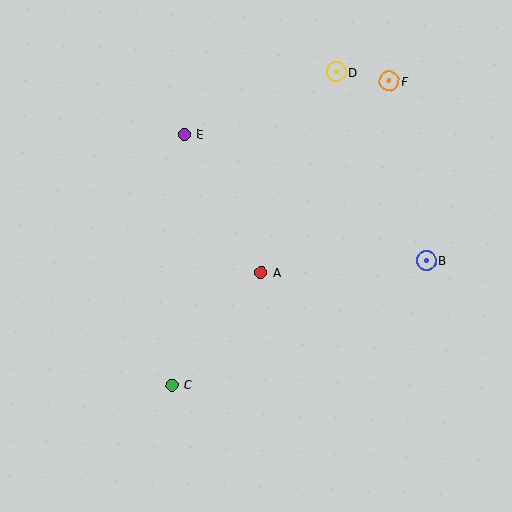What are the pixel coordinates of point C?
Point C is at (172, 385).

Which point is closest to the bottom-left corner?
Point C is closest to the bottom-left corner.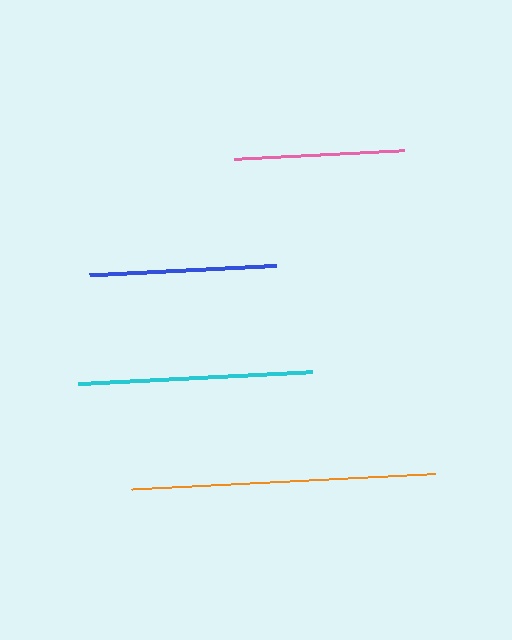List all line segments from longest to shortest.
From longest to shortest: orange, cyan, blue, pink.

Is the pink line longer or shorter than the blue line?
The blue line is longer than the pink line.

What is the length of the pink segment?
The pink segment is approximately 170 pixels long.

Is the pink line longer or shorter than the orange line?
The orange line is longer than the pink line.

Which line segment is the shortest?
The pink line is the shortest at approximately 170 pixels.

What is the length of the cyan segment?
The cyan segment is approximately 234 pixels long.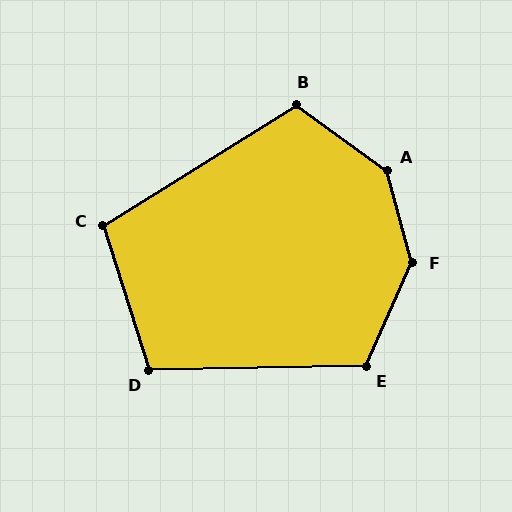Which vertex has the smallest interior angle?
C, at approximately 104 degrees.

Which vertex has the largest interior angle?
A, at approximately 141 degrees.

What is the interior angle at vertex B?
Approximately 112 degrees (obtuse).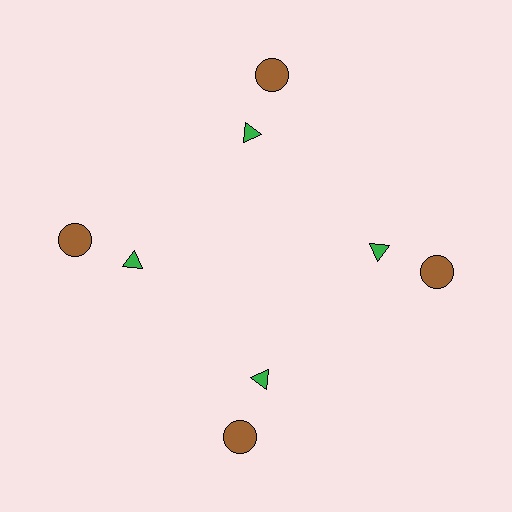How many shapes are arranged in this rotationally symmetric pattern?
There are 8 shapes, arranged in 4 groups of 2.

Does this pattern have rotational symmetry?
Yes, this pattern has 4-fold rotational symmetry. It looks the same after rotating 90 degrees around the center.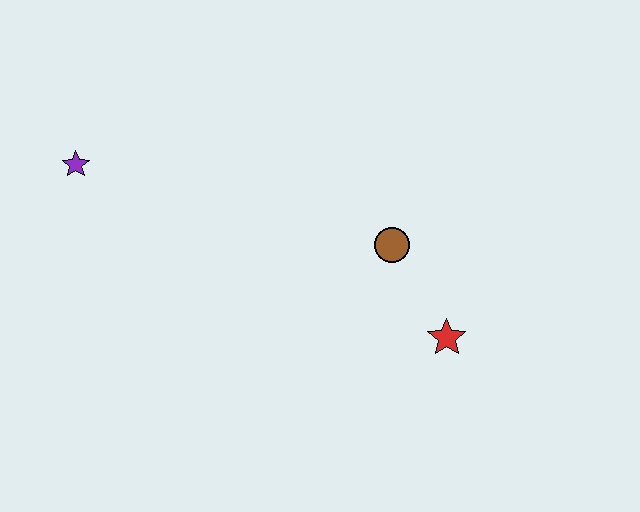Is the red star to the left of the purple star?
No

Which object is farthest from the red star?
The purple star is farthest from the red star.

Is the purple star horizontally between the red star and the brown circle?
No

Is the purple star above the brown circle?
Yes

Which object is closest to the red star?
The brown circle is closest to the red star.